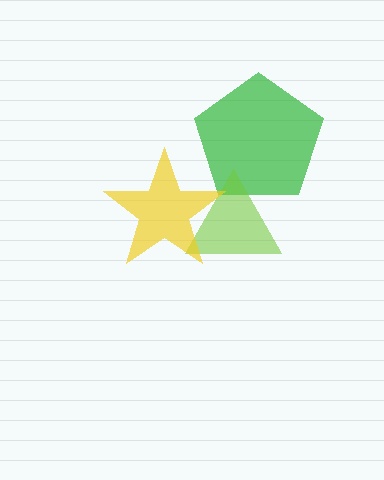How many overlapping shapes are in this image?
There are 3 overlapping shapes in the image.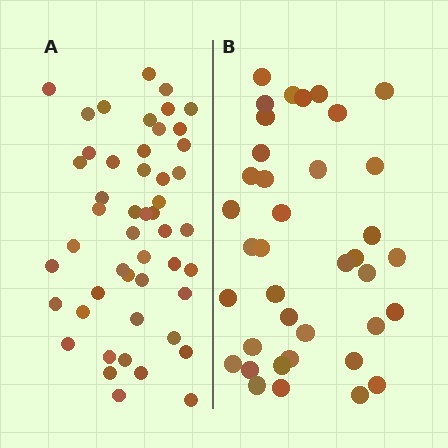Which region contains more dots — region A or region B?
Region A (the left region) has more dots.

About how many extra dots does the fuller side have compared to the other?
Region A has roughly 12 or so more dots than region B.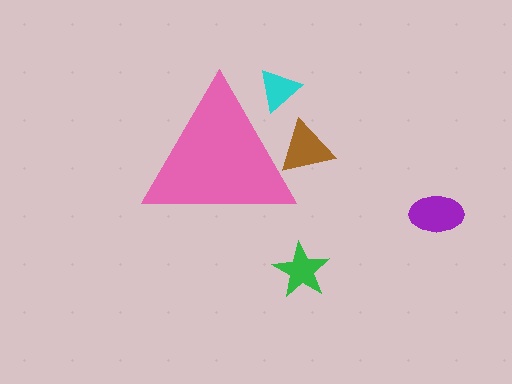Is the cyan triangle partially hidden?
Yes, the cyan triangle is partially hidden behind the pink triangle.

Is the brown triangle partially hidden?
Yes, the brown triangle is partially hidden behind the pink triangle.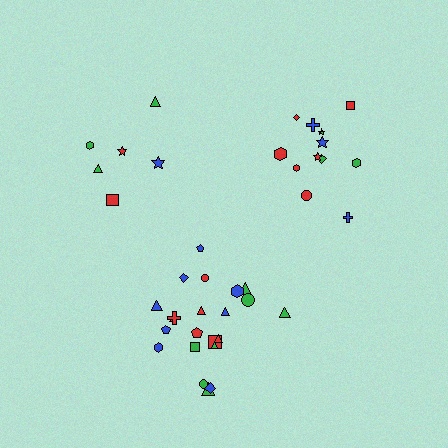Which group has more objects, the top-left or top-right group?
The top-right group.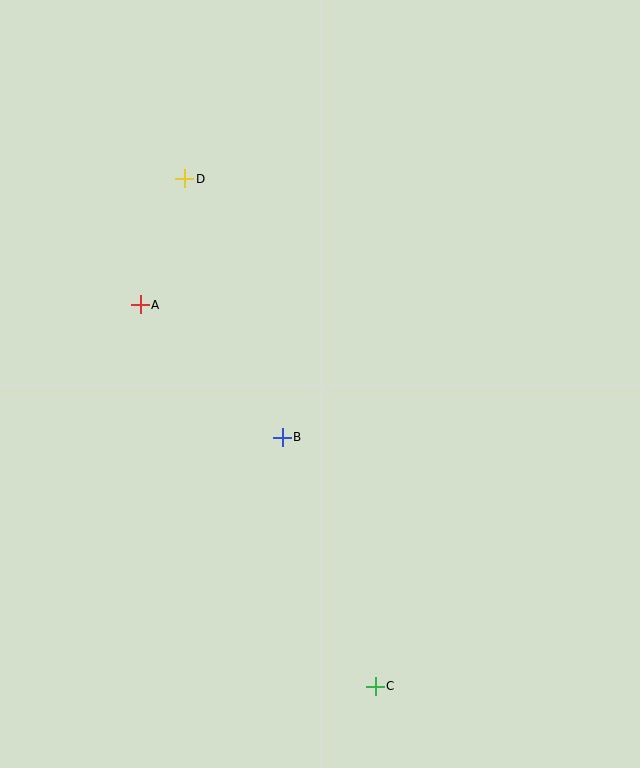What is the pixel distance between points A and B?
The distance between A and B is 194 pixels.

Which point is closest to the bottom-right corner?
Point C is closest to the bottom-right corner.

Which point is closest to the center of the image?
Point B at (282, 437) is closest to the center.